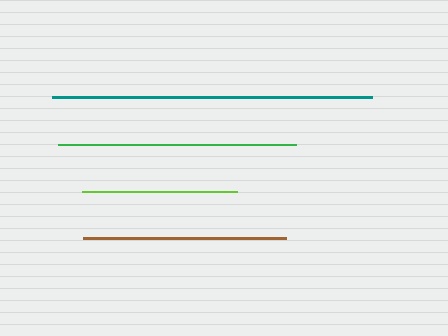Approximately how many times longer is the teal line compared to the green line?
The teal line is approximately 1.3 times the length of the green line.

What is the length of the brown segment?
The brown segment is approximately 203 pixels long.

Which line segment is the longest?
The teal line is the longest at approximately 319 pixels.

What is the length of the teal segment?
The teal segment is approximately 319 pixels long.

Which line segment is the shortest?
The lime line is the shortest at approximately 155 pixels.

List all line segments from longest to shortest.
From longest to shortest: teal, green, brown, lime.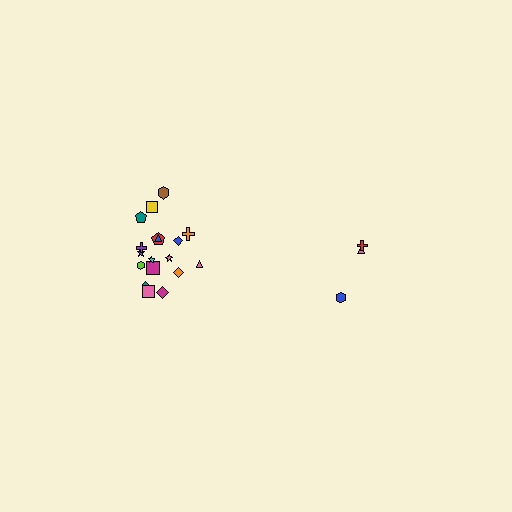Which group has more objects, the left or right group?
The left group.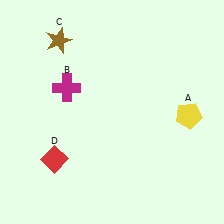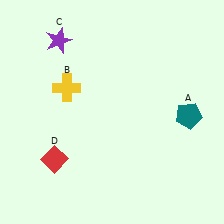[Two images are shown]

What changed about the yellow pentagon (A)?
In Image 1, A is yellow. In Image 2, it changed to teal.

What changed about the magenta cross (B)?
In Image 1, B is magenta. In Image 2, it changed to yellow.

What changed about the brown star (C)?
In Image 1, C is brown. In Image 2, it changed to purple.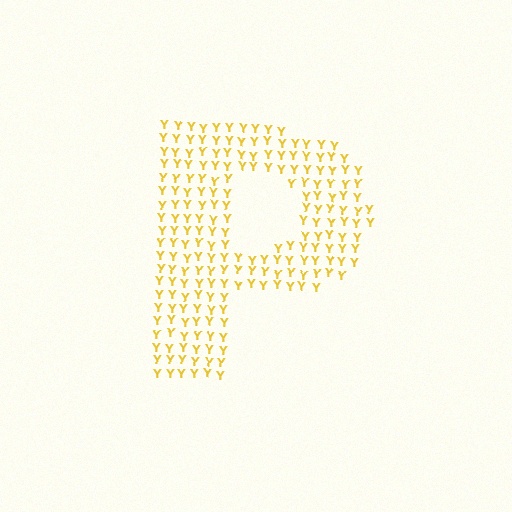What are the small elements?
The small elements are letter Y's.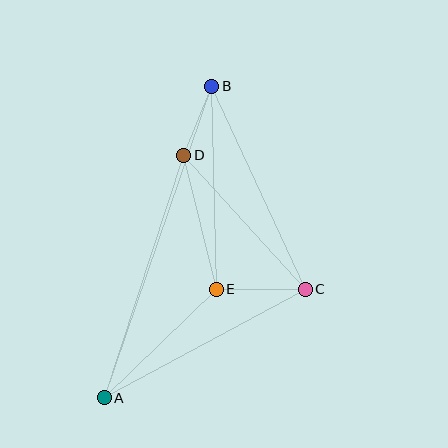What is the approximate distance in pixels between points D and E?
The distance between D and E is approximately 138 pixels.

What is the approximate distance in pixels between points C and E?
The distance between C and E is approximately 89 pixels.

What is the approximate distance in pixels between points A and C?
The distance between A and C is approximately 229 pixels.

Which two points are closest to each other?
Points B and D are closest to each other.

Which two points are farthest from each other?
Points A and B are farthest from each other.